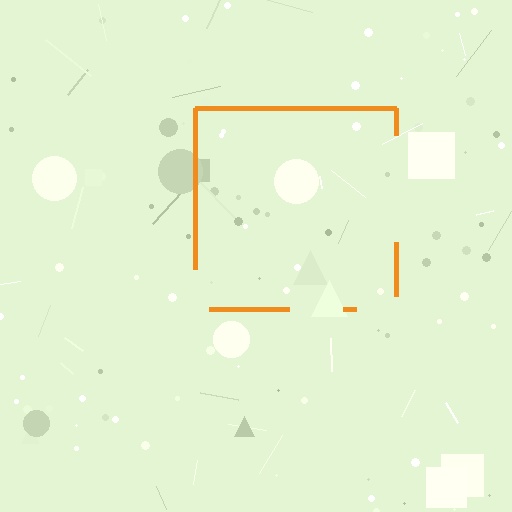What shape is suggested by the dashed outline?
The dashed outline suggests a square.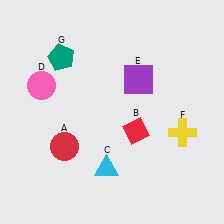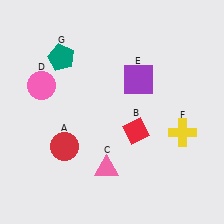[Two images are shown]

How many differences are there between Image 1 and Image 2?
There is 1 difference between the two images.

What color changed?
The triangle (C) changed from cyan in Image 1 to pink in Image 2.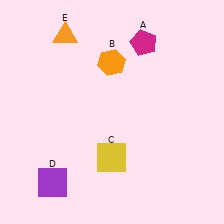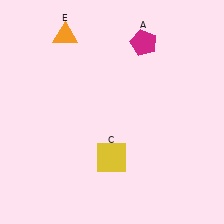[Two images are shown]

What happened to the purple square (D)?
The purple square (D) was removed in Image 2. It was in the bottom-left area of Image 1.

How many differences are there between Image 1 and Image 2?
There are 2 differences between the two images.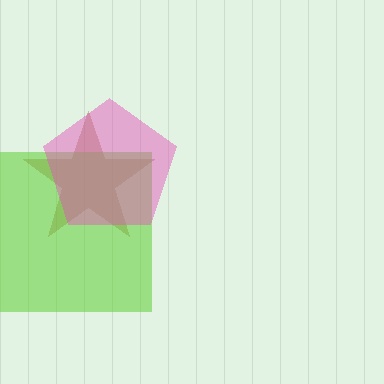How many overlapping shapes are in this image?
There are 3 overlapping shapes in the image.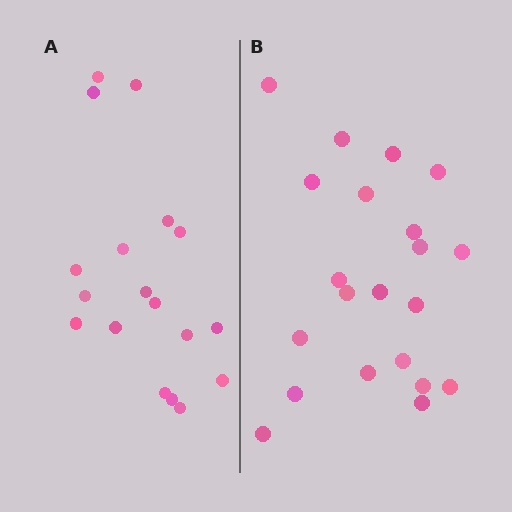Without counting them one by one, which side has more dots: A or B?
Region B (the right region) has more dots.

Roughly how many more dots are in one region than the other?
Region B has just a few more — roughly 2 or 3 more dots than region A.